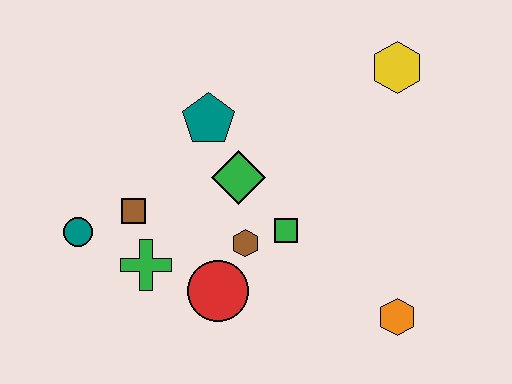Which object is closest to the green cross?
The brown square is closest to the green cross.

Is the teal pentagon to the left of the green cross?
No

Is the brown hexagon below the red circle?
No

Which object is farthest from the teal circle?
The yellow hexagon is farthest from the teal circle.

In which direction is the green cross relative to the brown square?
The green cross is below the brown square.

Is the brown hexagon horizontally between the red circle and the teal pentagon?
No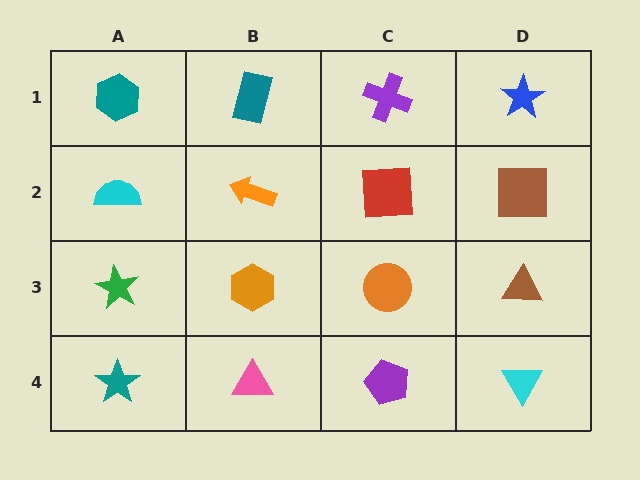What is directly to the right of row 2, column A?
An orange arrow.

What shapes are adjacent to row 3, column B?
An orange arrow (row 2, column B), a pink triangle (row 4, column B), a green star (row 3, column A), an orange circle (row 3, column C).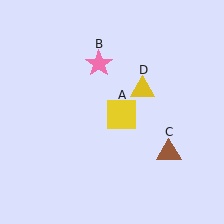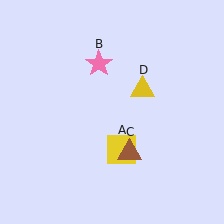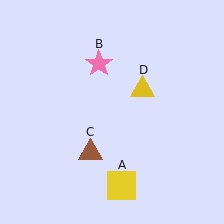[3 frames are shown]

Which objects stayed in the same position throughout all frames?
Pink star (object B) and yellow triangle (object D) remained stationary.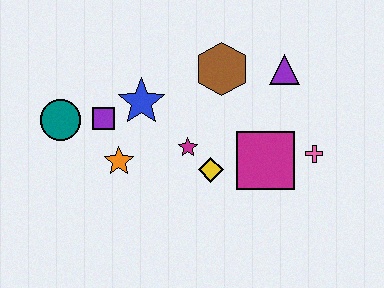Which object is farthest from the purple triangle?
The teal circle is farthest from the purple triangle.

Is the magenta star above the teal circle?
No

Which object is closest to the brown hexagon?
The purple triangle is closest to the brown hexagon.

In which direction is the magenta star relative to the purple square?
The magenta star is to the right of the purple square.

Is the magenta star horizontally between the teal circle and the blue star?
No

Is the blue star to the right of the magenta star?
No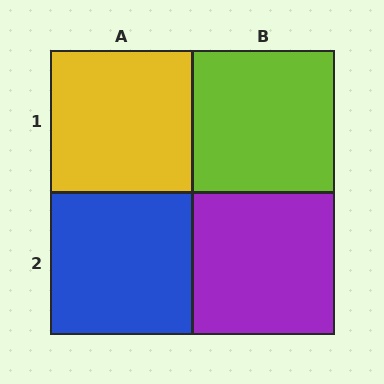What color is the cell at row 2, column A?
Blue.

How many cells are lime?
1 cell is lime.